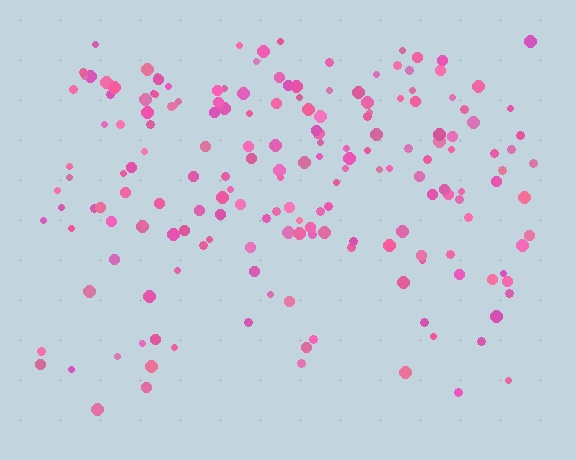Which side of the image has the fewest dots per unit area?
The bottom.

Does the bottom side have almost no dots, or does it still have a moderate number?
Still a moderate number, just noticeably fewer than the top.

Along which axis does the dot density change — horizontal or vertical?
Vertical.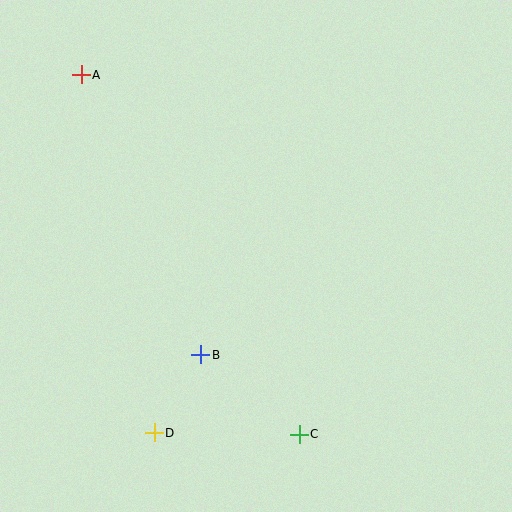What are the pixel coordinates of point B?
Point B is at (201, 355).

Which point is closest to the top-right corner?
Point A is closest to the top-right corner.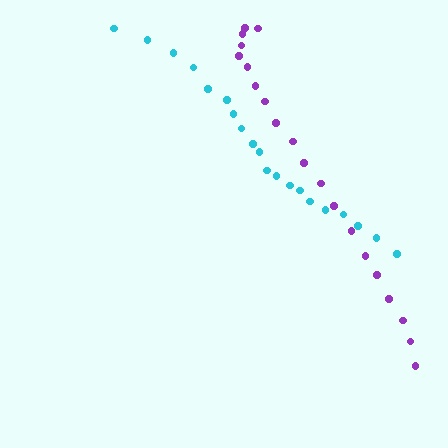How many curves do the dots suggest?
There are 2 distinct paths.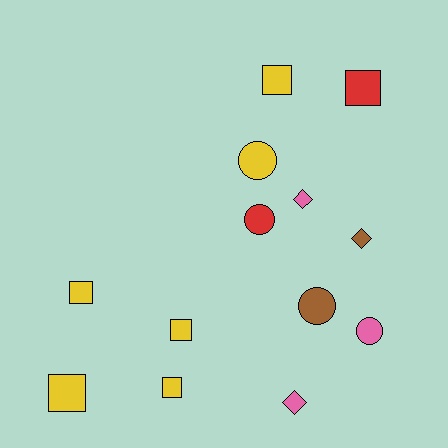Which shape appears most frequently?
Square, with 6 objects.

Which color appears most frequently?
Yellow, with 6 objects.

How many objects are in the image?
There are 13 objects.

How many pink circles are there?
There is 1 pink circle.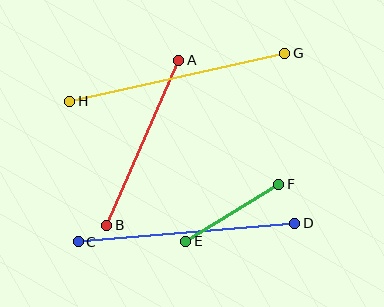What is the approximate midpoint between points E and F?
The midpoint is at approximately (232, 213) pixels.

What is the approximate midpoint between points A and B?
The midpoint is at approximately (143, 143) pixels.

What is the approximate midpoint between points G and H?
The midpoint is at approximately (177, 77) pixels.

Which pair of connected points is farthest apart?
Points G and H are farthest apart.